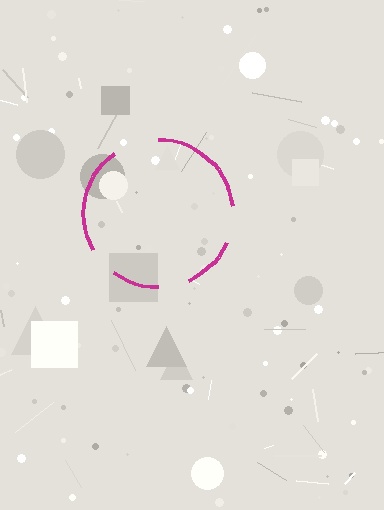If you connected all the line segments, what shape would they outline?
They would outline a circle.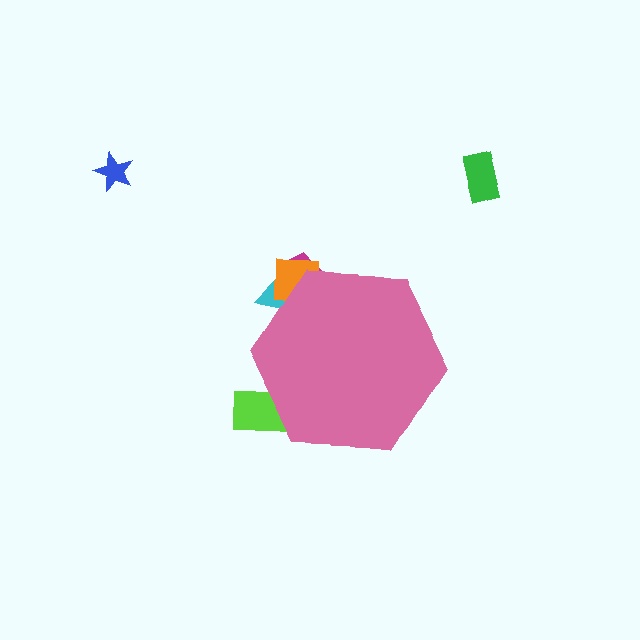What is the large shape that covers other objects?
A pink hexagon.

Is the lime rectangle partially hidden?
Yes, the lime rectangle is partially hidden behind the pink hexagon.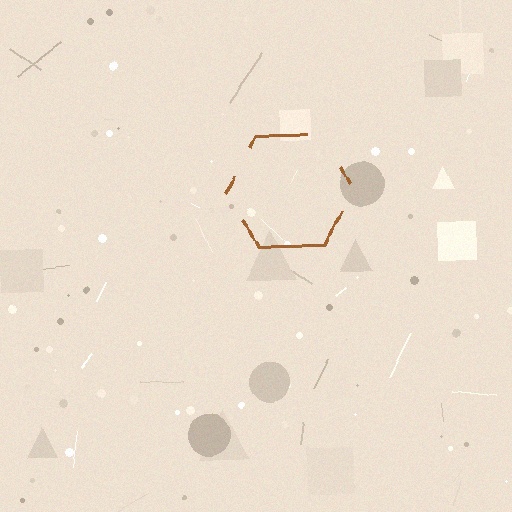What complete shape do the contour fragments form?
The contour fragments form a hexagon.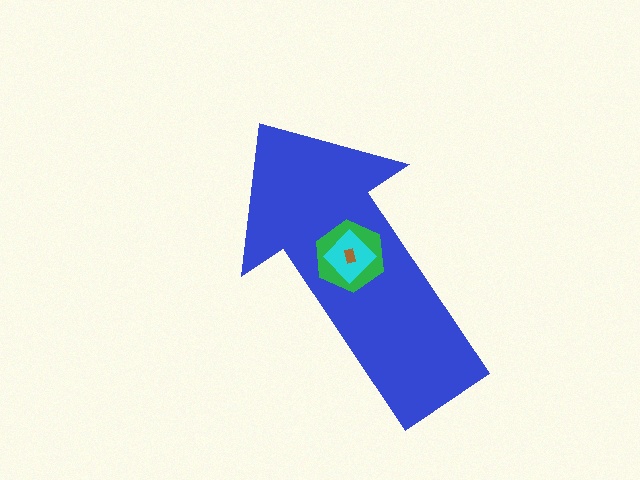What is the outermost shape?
The blue arrow.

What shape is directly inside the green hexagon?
The cyan diamond.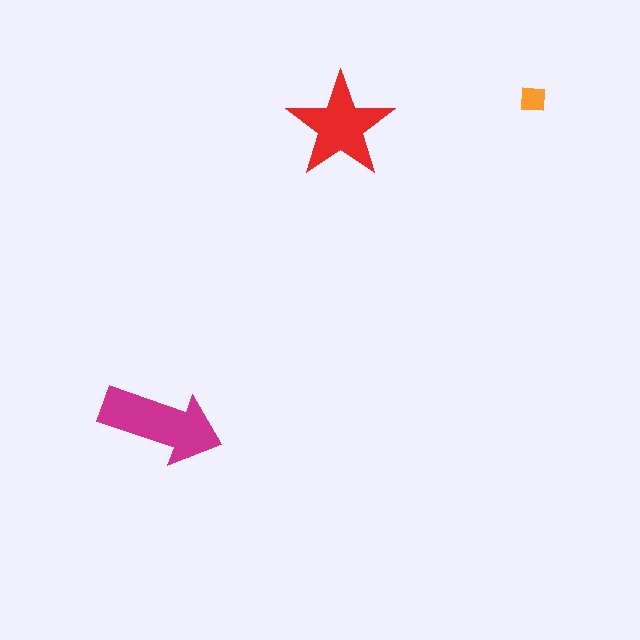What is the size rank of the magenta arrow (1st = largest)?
1st.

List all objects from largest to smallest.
The magenta arrow, the red star, the orange square.